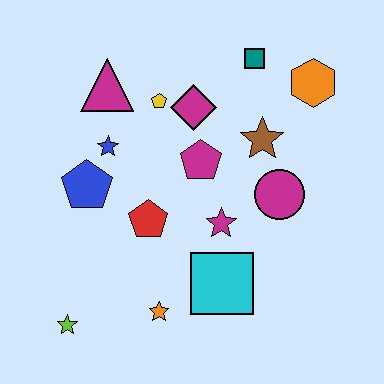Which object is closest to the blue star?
The blue pentagon is closest to the blue star.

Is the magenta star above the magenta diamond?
No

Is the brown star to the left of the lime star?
No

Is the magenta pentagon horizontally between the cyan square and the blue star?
Yes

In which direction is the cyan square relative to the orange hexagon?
The cyan square is below the orange hexagon.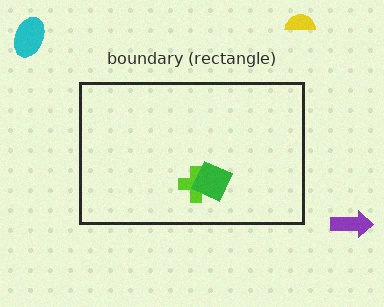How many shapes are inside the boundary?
2 inside, 3 outside.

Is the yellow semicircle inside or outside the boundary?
Outside.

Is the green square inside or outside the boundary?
Inside.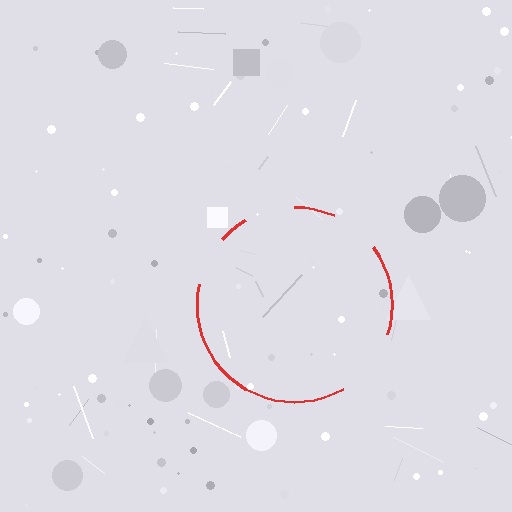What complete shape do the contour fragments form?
The contour fragments form a circle.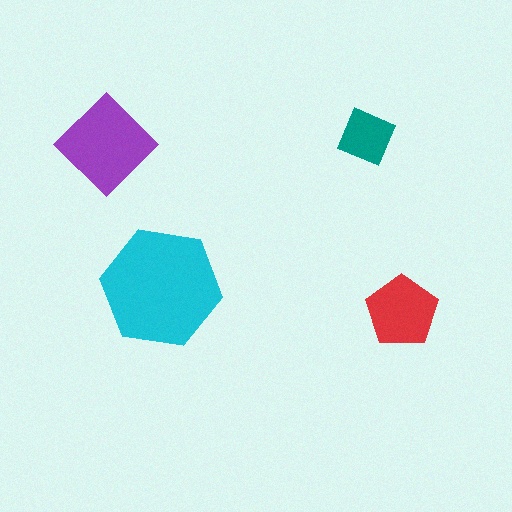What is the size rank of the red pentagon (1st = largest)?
3rd.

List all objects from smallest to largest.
The teal square, the red pentagon, the purple diamond, the cyan hexagon.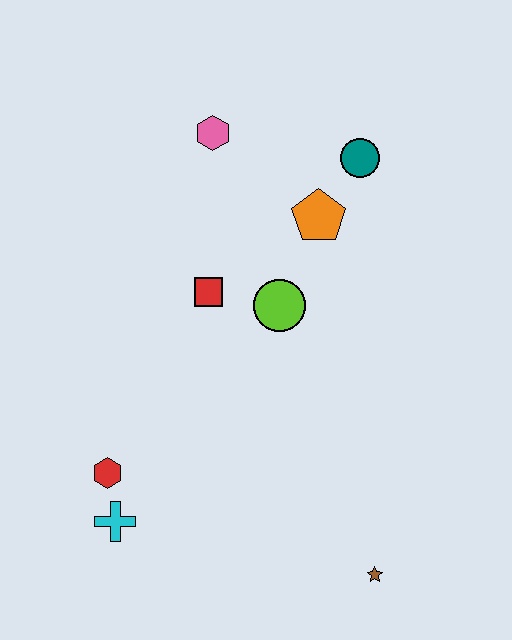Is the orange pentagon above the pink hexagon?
No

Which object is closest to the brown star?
The cyan cross is closest to the brown star.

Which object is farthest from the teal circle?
The cyan cross is farthest from the teal circle.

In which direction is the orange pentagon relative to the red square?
The orange pentagon is to the right of the red square.